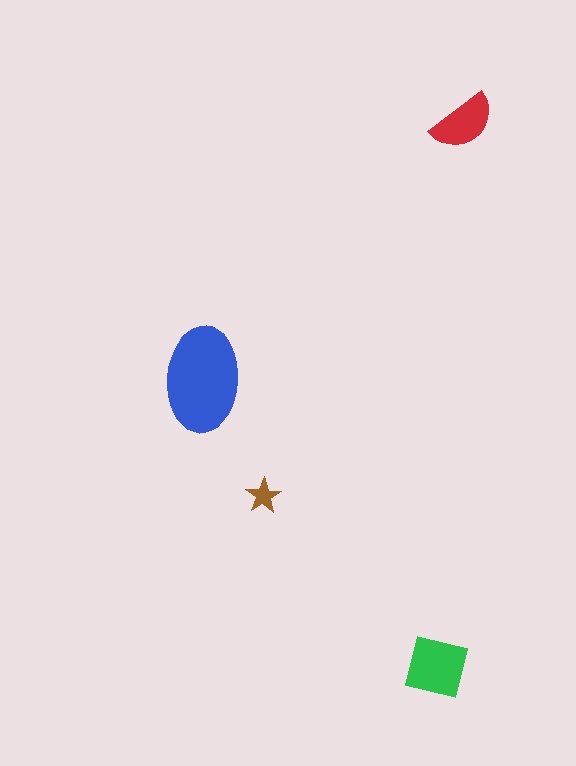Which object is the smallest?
The brown star.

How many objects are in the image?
There are 4 objects in the image.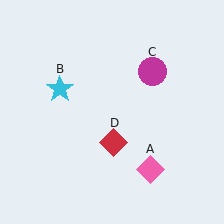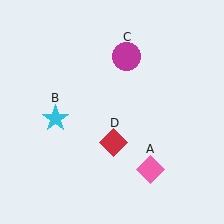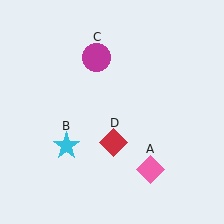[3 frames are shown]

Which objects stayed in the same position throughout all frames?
Pink diamond (object A) and red diamond (object D) remained stationary.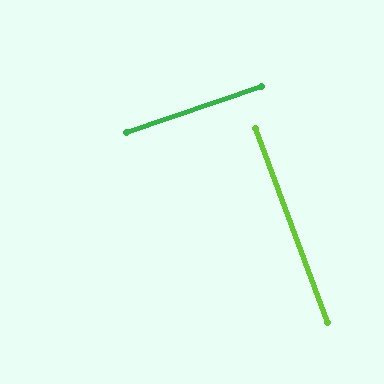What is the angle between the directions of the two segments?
Approximately 88 degrees.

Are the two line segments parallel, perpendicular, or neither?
Perpendicular — they meet at approximately 88°.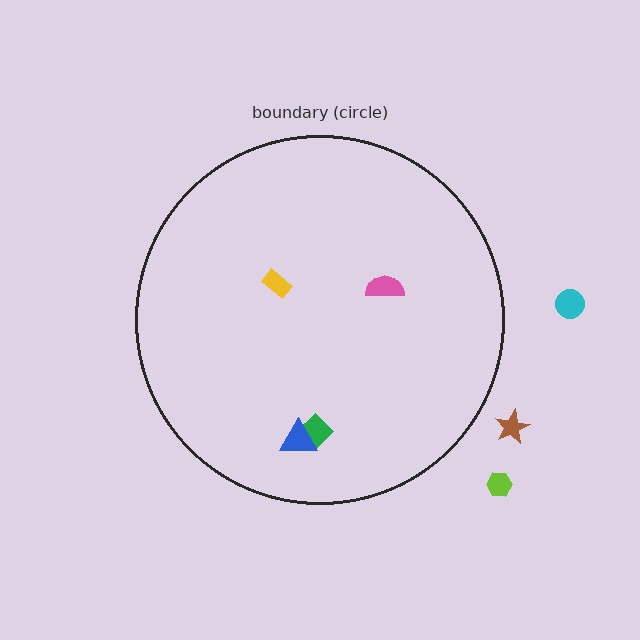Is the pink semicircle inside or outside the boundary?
Inside.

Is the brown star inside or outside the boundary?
Outside.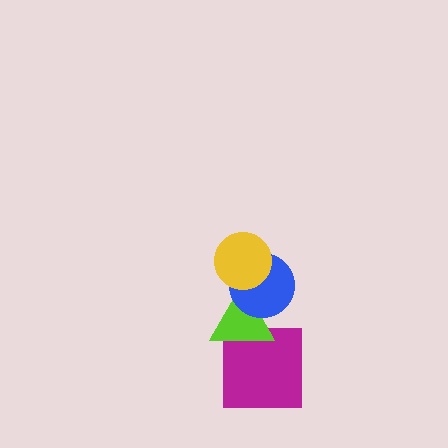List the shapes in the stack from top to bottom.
From top to bottom: the yellow circle, the blue circle, the lime triangle, the magenta square.